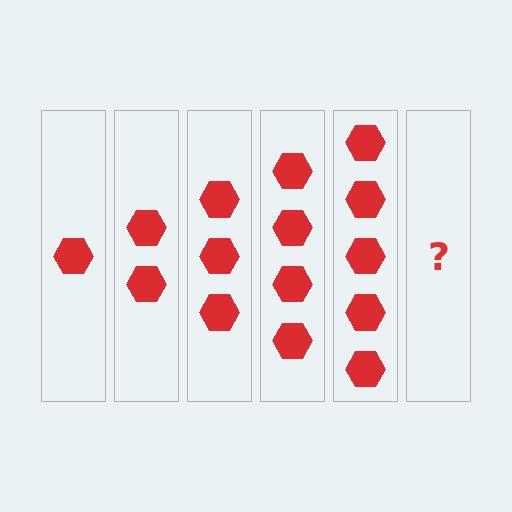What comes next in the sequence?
The next element should be 6 hexagons.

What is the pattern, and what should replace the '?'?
The pattern is that each step adds one more hexagon. The '?' should be 6 hexagons.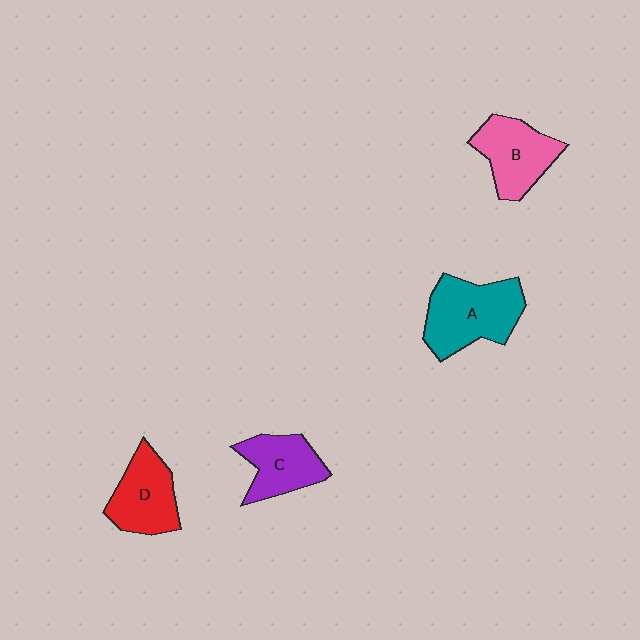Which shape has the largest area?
Shape A (teal).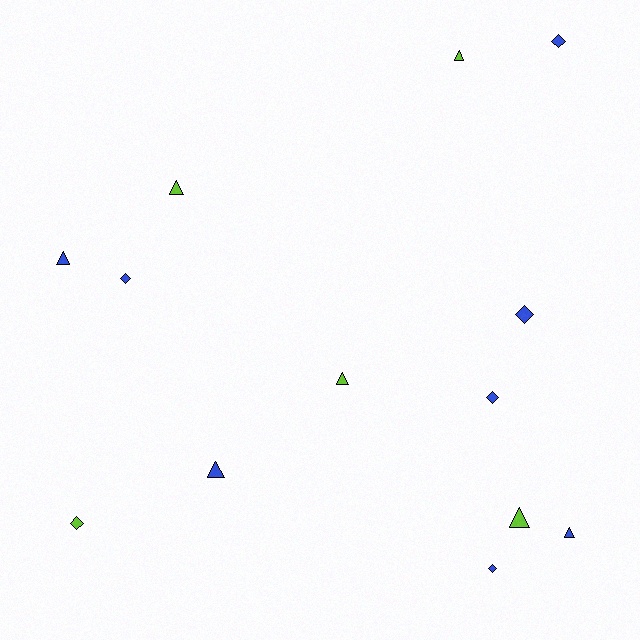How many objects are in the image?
There are 13 objects.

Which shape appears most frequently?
Triangle, with 7 objects.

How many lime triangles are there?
There are 4 lime triangles.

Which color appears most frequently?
Blue, with 8 objects.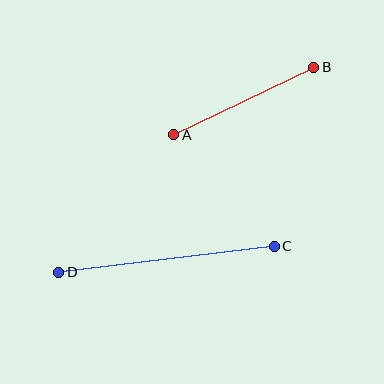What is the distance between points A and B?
The distance is approximately 155 pixels.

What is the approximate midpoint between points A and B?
The midpoint is at approximately (244, 101) pixels.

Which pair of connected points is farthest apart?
Points C and D are farthest apart.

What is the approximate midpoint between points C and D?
The midpoint is at approximately (167, 259) pixels.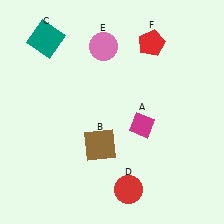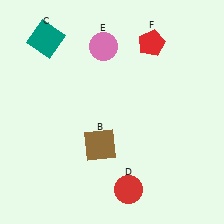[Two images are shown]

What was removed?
The magenta diamond (A) was removed in Image 2.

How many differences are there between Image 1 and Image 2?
There is 1 difference between the two images.